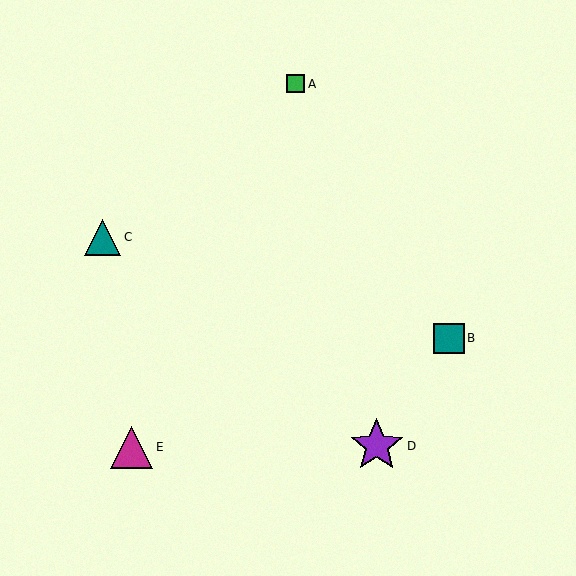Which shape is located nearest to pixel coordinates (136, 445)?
The magenta triangle (labeled E) at (132, 447) is nearest to that location.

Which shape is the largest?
The purple star (labeled D) is the largest.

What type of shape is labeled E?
Shape E is a magenta triangle.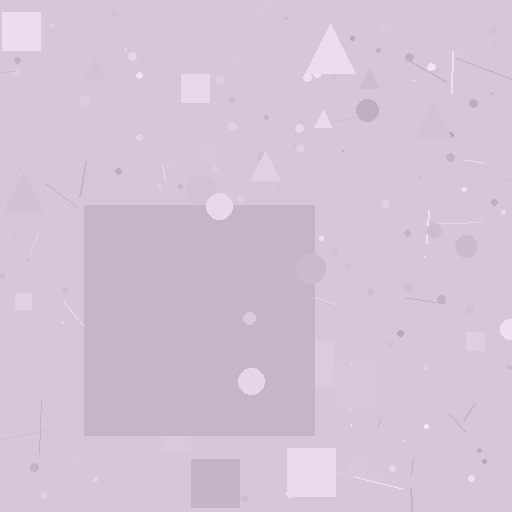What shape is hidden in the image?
A square is hidden in the image.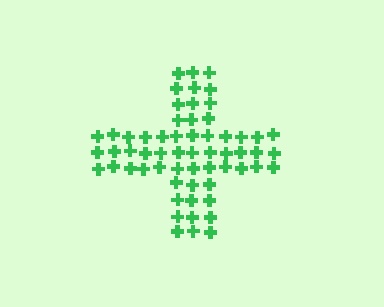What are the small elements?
The small elements are crosses.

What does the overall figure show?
The overall figure shows a cross.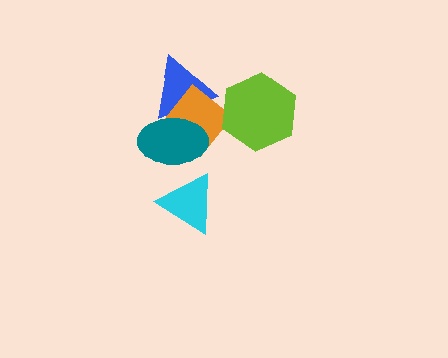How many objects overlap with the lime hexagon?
1 object overlaps with the lime hexagon.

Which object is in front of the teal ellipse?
The cyan triangle is in front of the teal ellipse.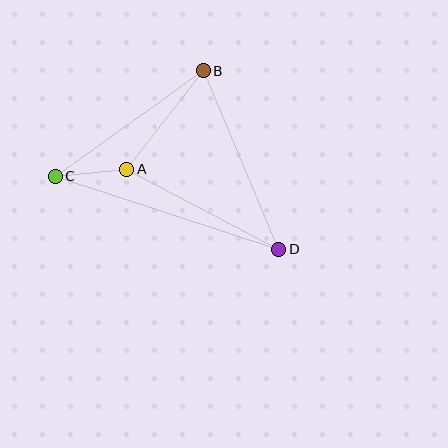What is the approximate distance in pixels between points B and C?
The distance between B and C is approximately 182 pixels.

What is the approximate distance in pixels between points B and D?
The distance between B and D is approximately 194 pixels.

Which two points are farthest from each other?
Points C and D are farthest from each other.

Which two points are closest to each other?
Points A and C are closest to each other.